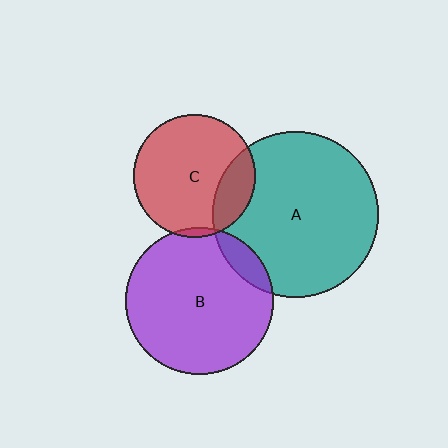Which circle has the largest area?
Circle A (teal).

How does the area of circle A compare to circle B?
Approximately 1.3 times.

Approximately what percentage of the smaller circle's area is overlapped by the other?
Approximately 5%.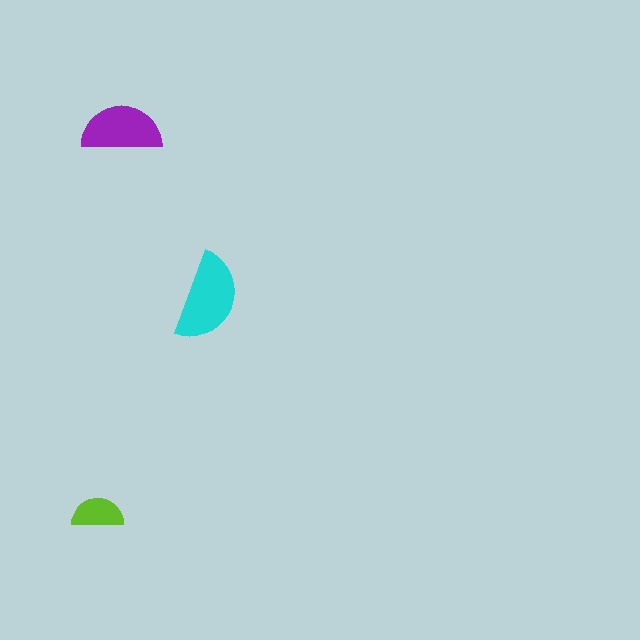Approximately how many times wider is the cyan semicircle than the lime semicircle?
About 1.5 times wider.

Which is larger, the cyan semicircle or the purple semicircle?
The cyan one.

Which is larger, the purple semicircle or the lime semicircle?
The purple one.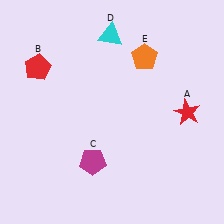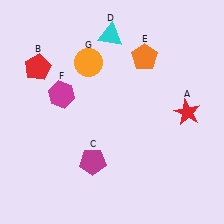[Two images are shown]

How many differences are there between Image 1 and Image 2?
There are 2 differences between the two images.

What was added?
A magenta hexagon (F), an orange circle (G) were added in Image 2.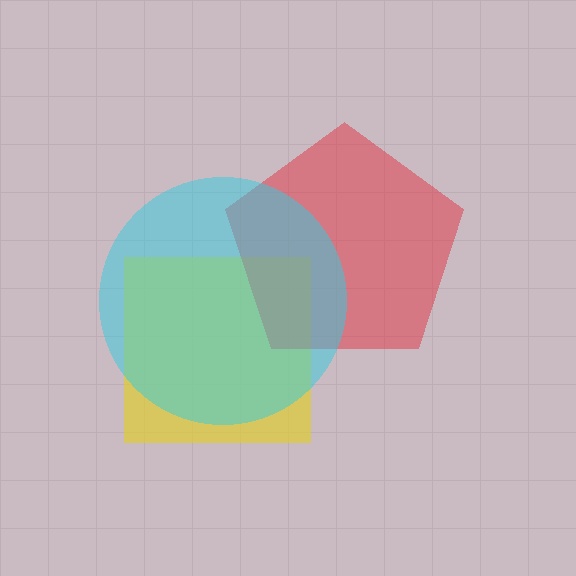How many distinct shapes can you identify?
There are 3 distinct shapes: a yellow square, a red pentagon, a cyan circle.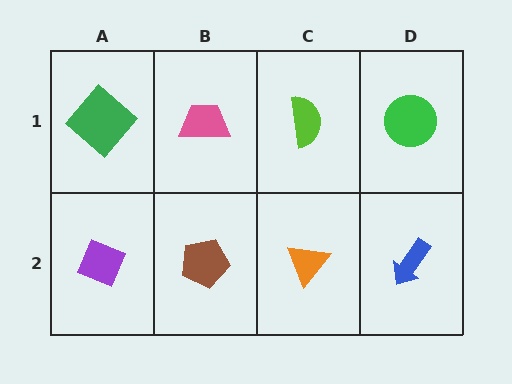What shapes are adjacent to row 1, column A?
A purple diamond (row 2, column A), a pink trapezoid (row 1, column B).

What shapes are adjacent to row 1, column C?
An orange triangle (row 2, column C), a pink trapezoid (row 1, column B), a green circle (row 1, column D).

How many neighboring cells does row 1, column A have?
2.